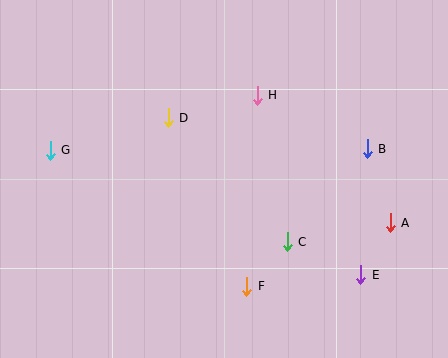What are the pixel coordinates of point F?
Point F is at (247, 286).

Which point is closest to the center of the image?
Point D at (168, 118) is closest to the center.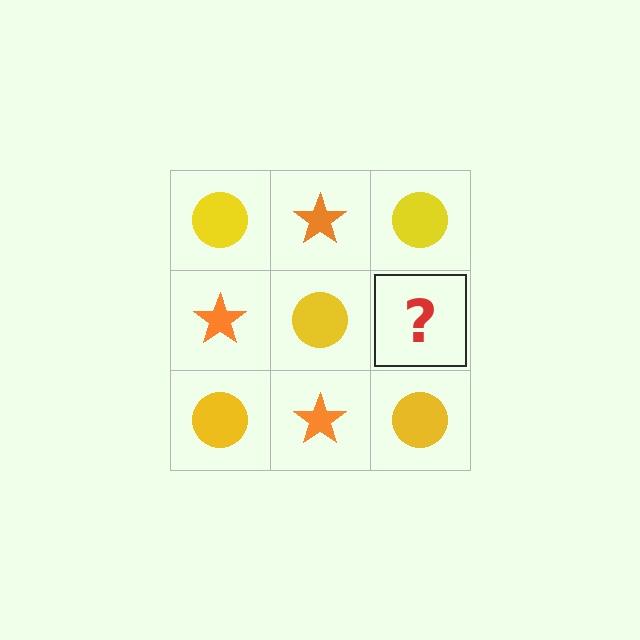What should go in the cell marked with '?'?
The missing cell should contain an orange star.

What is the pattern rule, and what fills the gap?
The rule is that it alternates yellow circle and orange star in a checkerboard pattern. The gap should be filled with an orange star.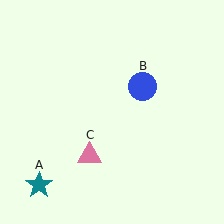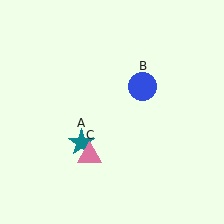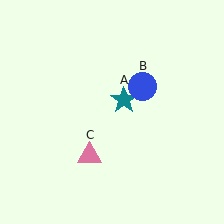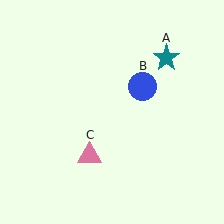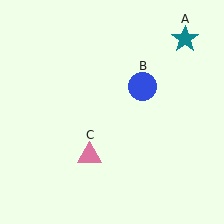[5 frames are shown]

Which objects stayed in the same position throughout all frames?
Blue circle (object B) and pink triangle (object C) remained stationary.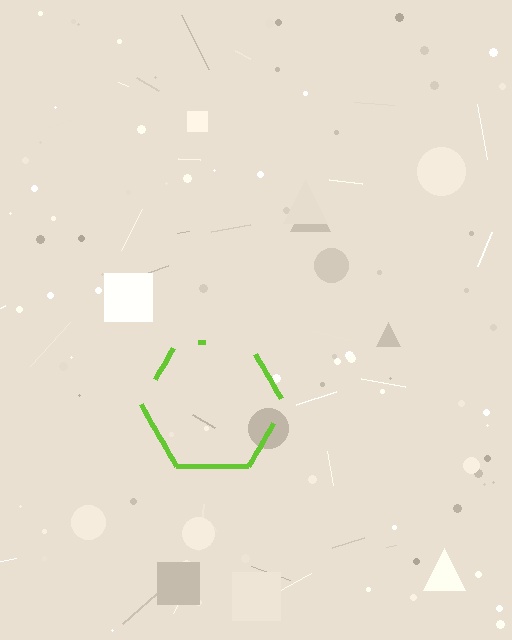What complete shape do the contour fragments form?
The contour fragments form a hexagon.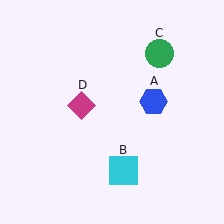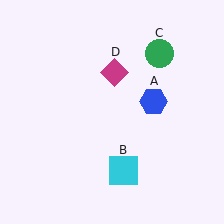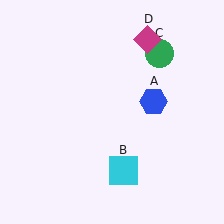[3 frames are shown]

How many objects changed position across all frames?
1 object changed position: magenta diamond (object D).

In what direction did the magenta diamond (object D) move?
The magenta diamond (object D) moved up and to the right.